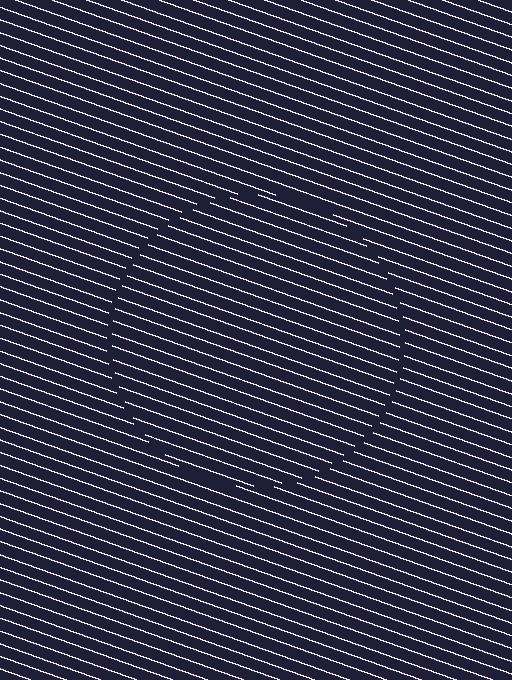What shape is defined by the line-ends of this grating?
An illusory circle. The interior of the shape contains the same grating, shifted by half a period — the contour is defined by the phase discontinuity where line-ends from the inner and outer gratings abut.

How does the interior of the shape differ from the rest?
The interior of the shape contains the same grating, shifted by half a period — the contour is defined by the phase discontinuity where line-ends from the inner and outer gratings abut.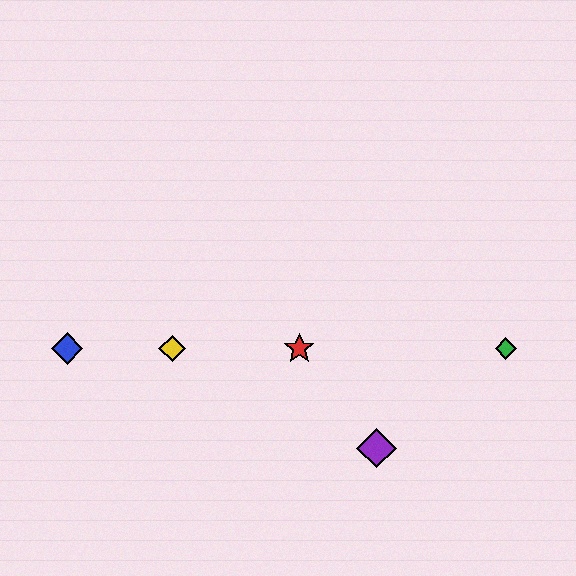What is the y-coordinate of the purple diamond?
The purple diamond is at y≈448.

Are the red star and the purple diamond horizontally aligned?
No, the red star is at y≈349 and the purple diamond is at y≈448.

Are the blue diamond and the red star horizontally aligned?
Yes, both are at y≈349.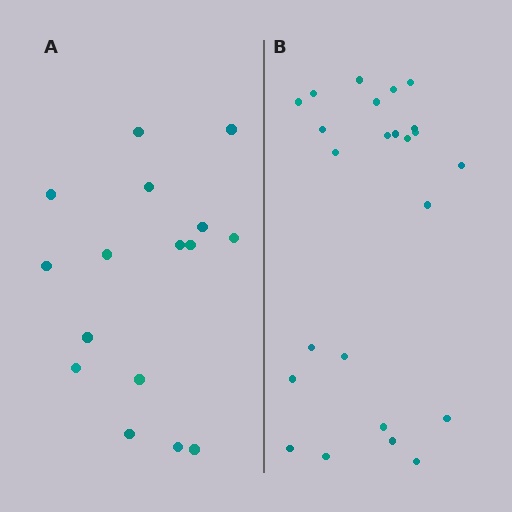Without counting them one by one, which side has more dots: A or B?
Region B (the right region) has more dots.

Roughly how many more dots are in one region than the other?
Region B has roughly 8 or so more dots than region A.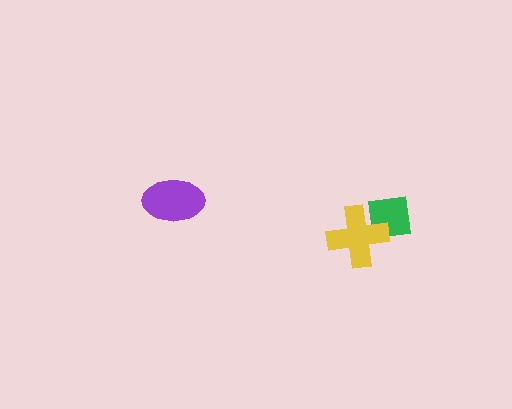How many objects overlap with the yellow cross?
1 object overlaps with the yellow cross.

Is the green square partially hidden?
Yes, it is partially covered by another shape.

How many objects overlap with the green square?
1 object overlaps with the green square.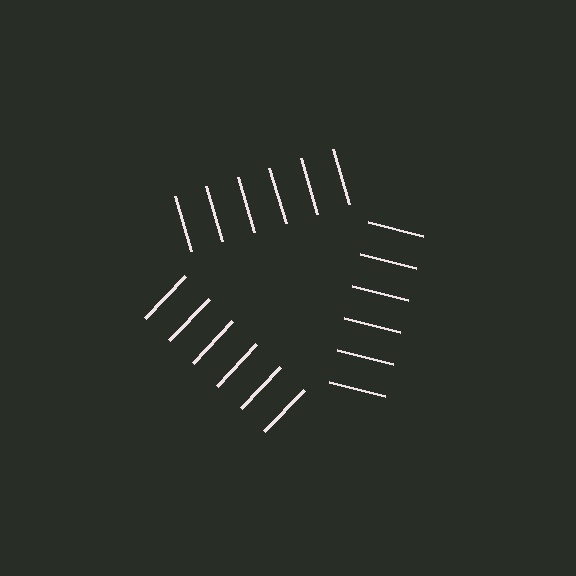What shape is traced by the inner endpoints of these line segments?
An illusory triangle — the line segments terminate on its edges but no continuous stroke is drawn.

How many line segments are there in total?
18 — 6 along each of the 3 edges.